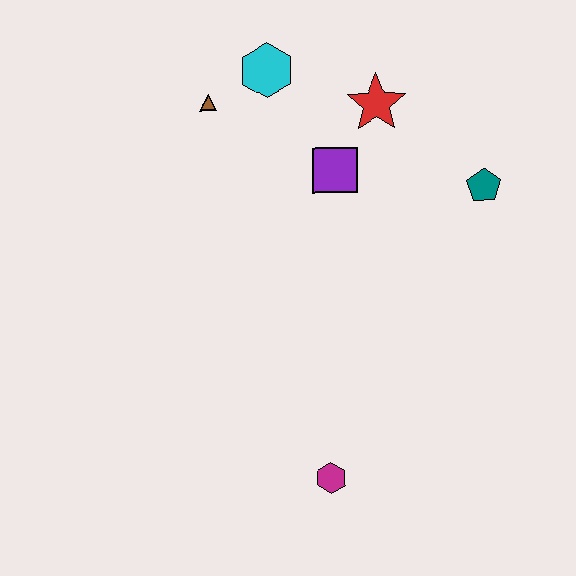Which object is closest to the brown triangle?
The cyan hexagon is closest to the brown triangle.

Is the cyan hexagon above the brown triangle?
Yes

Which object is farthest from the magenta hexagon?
The cyan hexagon is farthest from the magenta hexagon.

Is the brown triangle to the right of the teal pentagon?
No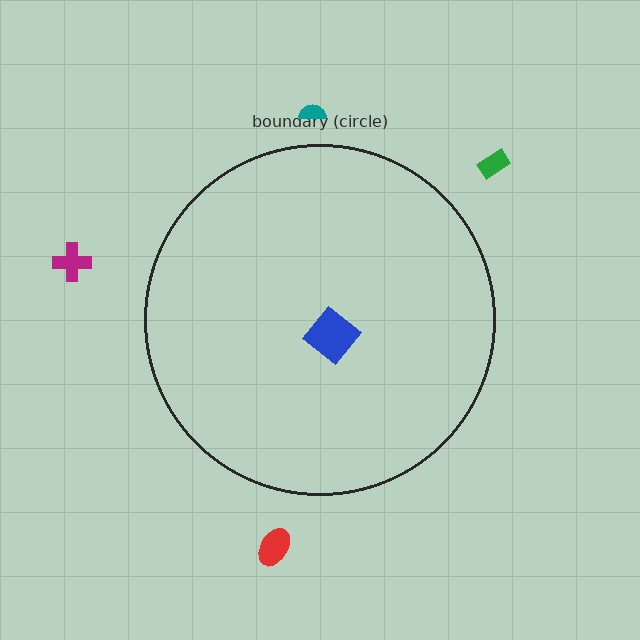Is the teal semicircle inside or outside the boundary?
Outside.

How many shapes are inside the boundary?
1 inside, 4 outside.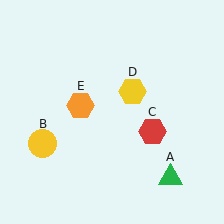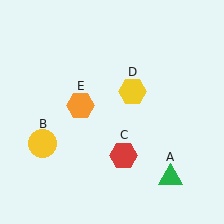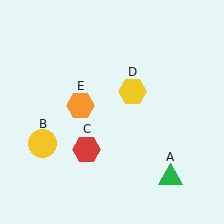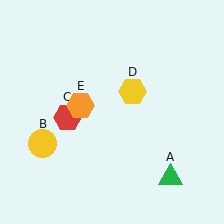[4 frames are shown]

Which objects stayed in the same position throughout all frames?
Green triangle (object A) and yellow circle (object B) and yellow hexagon (object D) and orange hexagon (object E) remained stationary.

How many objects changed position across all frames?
1 object changed position: red hexagon (object C).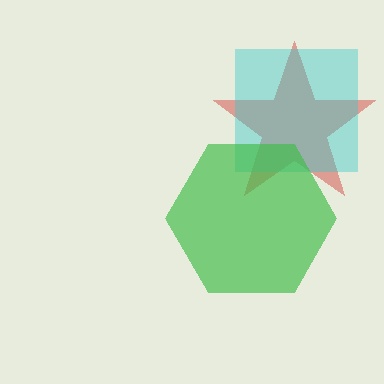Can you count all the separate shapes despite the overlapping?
Yes, there are 3 separate shapes.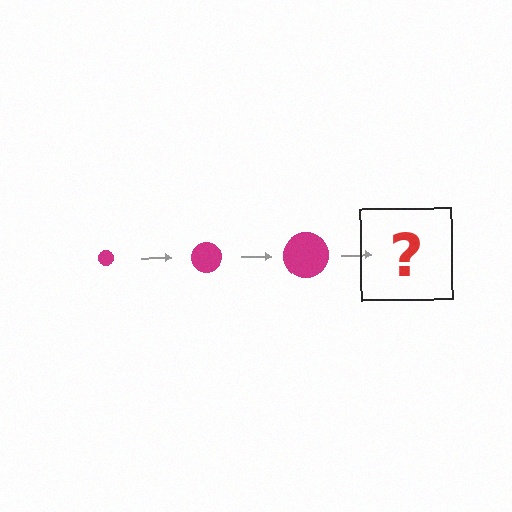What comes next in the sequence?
The next element should be a magenta circle, larger than the previous one.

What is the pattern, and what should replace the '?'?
The pattern is that the circle gets progressively larger each step. The '?' should be a magenta circle, larger than the previous one.